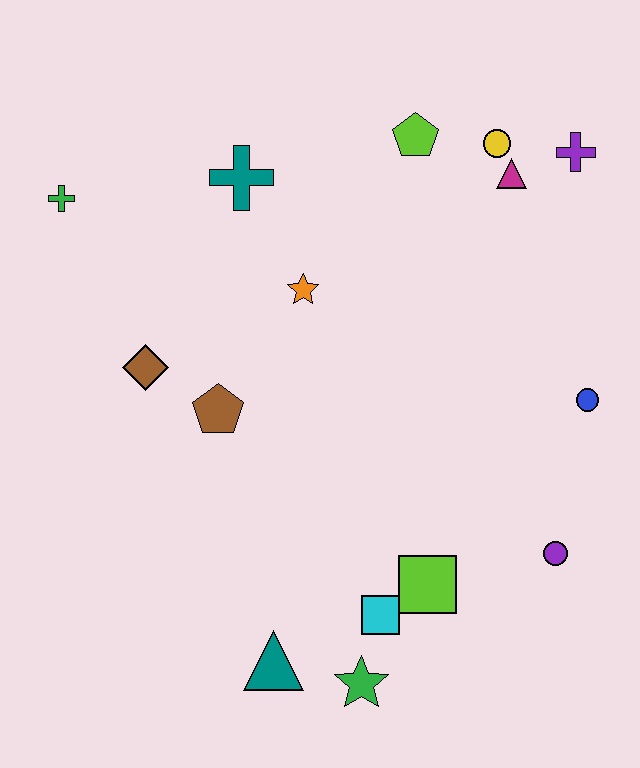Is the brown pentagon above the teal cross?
No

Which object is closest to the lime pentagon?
The yellow circle is closest to the lime pentagon.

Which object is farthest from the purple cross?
The teal triangle is farthest from the purple cross.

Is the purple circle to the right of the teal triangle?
Yes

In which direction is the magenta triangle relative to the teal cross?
The magenta triangle is to the right of the teal cross.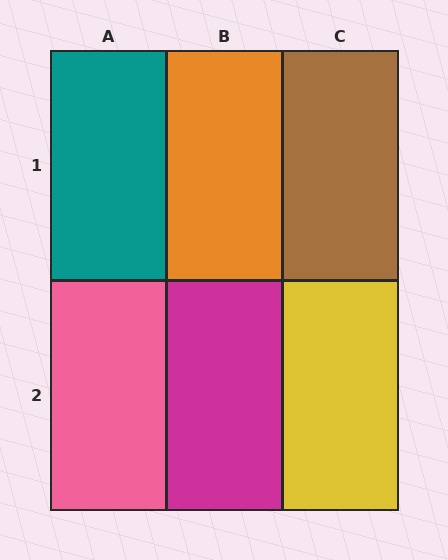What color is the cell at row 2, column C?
Yellow.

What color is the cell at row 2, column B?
Magenta.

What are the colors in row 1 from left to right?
Teal, orange, brown.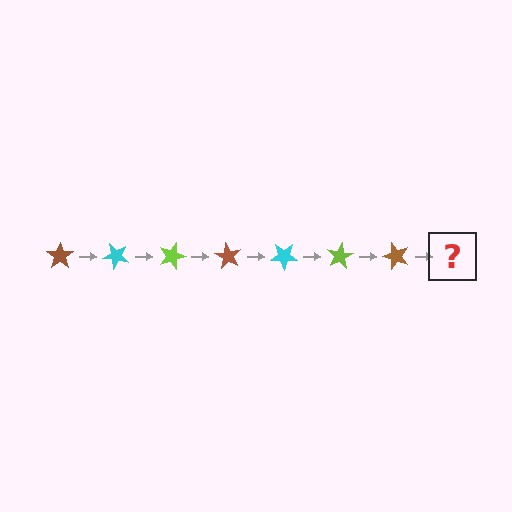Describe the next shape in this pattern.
It should be a cyan star, rotated 315 degrees from the start.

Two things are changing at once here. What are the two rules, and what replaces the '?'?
The two rules are that it rotates 45 degrees each step and the color cycles through brown, cyan, and lime. The '?' should be a cyan star, rotated 315 degrees from the start.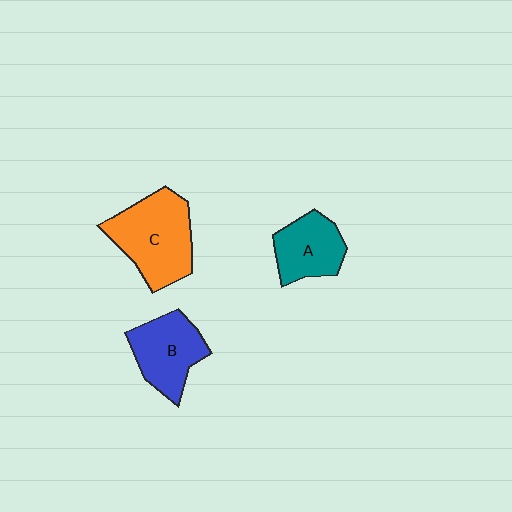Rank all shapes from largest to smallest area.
From largest to smallest: C (orange), B (blue), A (teal).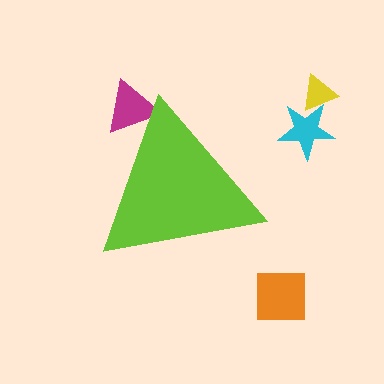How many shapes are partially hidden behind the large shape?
1 shape is partially hidden.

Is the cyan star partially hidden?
No, the cyan star is fully visible.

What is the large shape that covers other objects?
A lime triangle.